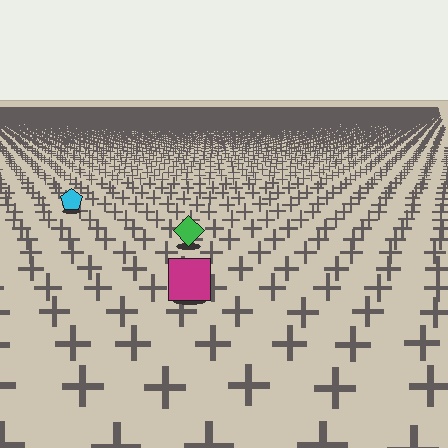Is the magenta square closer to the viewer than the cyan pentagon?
Yes. The magenta square is closer — you can tell from the texture gradient: the ground texture is coarser near it.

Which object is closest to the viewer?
The magenta square is closest. The texture marks near it are larger and more spread out.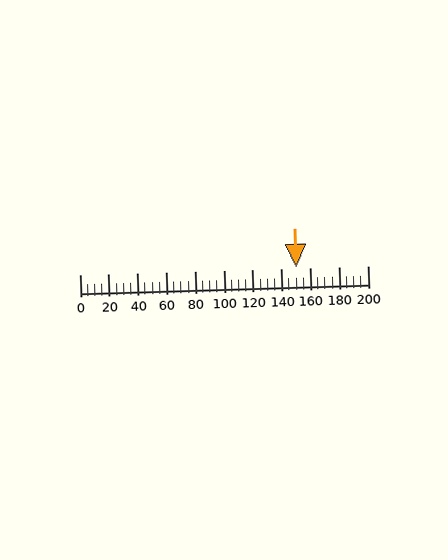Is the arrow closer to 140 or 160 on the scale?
The arrow is closer to 160.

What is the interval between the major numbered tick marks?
The major tick marks are spaced 20 units apart.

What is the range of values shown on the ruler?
The ruler shows values from 0 to 200.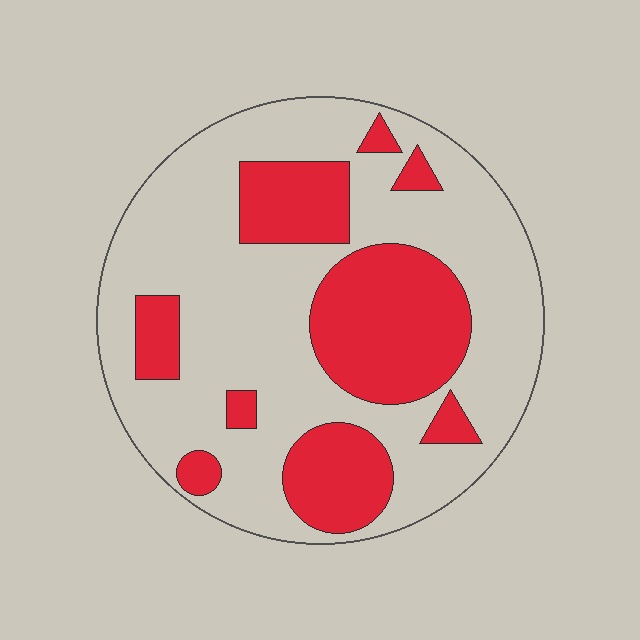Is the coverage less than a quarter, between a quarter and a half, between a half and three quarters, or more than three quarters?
Between a quarter and a half.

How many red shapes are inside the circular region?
9.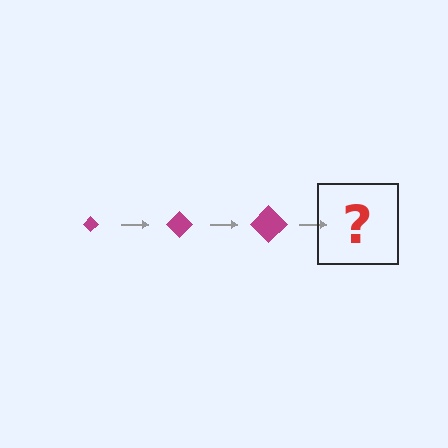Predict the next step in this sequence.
The next step is a magenta diamond, larger than the previous one.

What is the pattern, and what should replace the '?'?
The pattern is that the diamond gets progressively larger each step. The '?' should be a magenta diamond, larger than the previous one.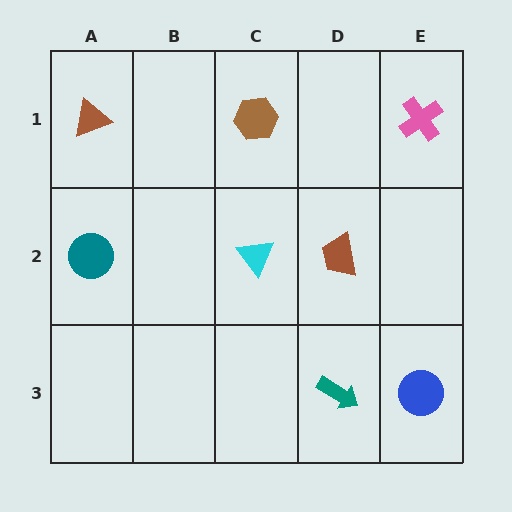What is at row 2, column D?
A brown trapezoid.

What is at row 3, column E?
A blue circle.